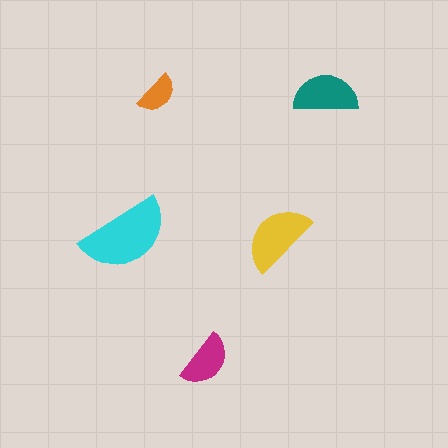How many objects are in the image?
There are 5 objects in the image.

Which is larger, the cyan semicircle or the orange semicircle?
The cyan one.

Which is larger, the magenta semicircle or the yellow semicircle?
The yellow one.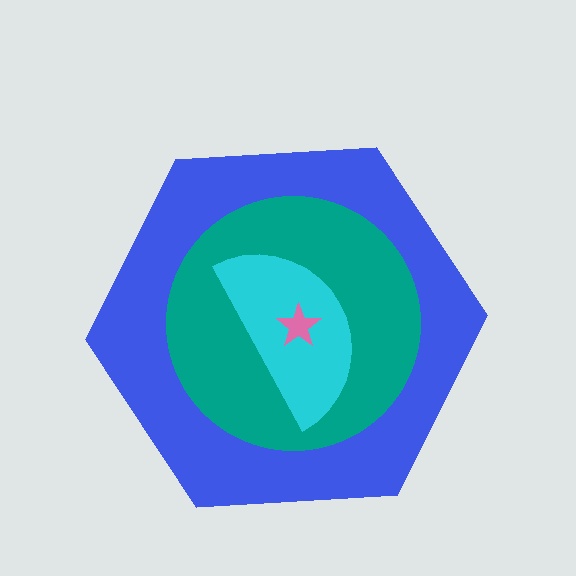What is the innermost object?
The pink star.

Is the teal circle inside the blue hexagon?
Yes.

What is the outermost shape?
The blue hexagon.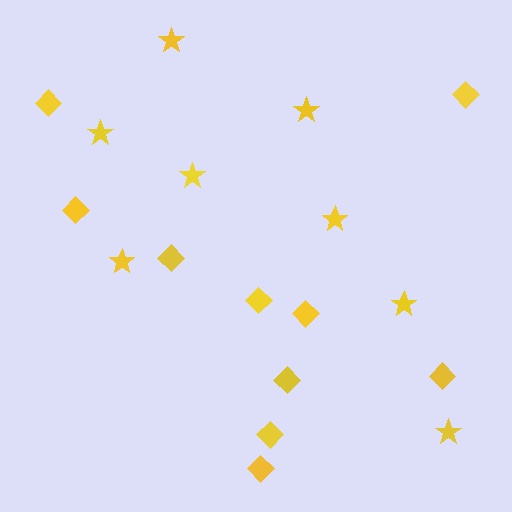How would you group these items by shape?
There are 2 groups: one group of diamonds (10) and one group of stars (8).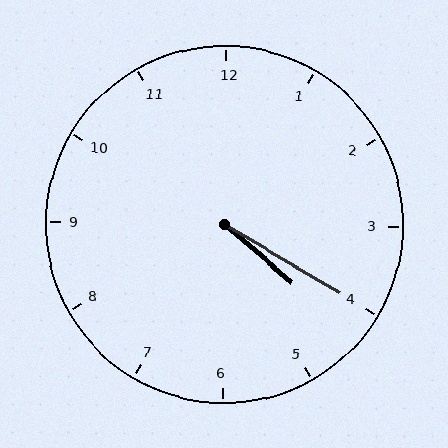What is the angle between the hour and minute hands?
Approximately 10 degrees.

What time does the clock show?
4:20.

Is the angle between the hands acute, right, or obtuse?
It is acute.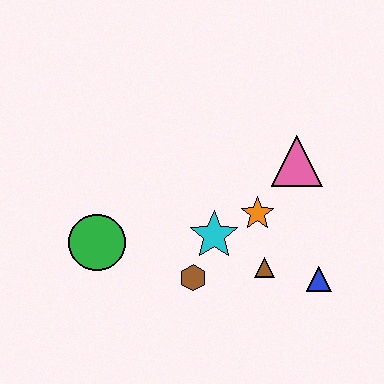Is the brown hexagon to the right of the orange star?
No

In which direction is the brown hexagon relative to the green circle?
The brown hexagon is to the right of the green circle.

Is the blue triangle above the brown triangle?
No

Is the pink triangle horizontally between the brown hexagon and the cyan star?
No